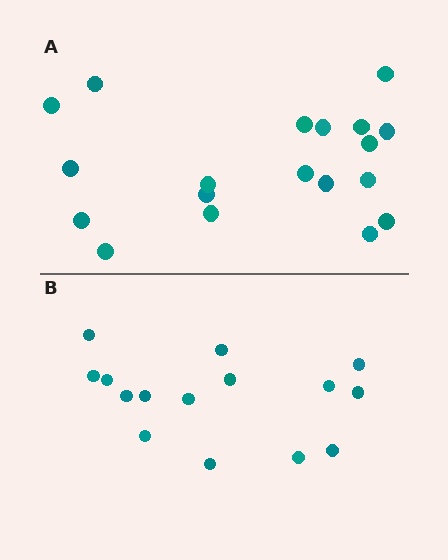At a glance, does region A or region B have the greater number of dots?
Region A (the top region) has more dots.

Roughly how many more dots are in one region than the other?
Region A has about 4 more dots than region B.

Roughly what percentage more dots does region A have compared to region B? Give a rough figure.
About 25% more.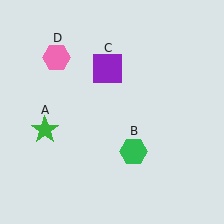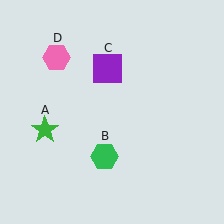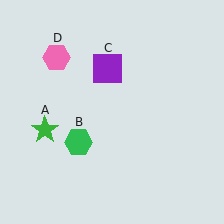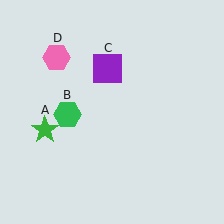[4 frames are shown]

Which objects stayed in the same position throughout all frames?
Green star (object A) and purple square (object C) and pink hexagon (object D) remained stationary.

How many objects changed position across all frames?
1 object changed position: green hexagon (object B).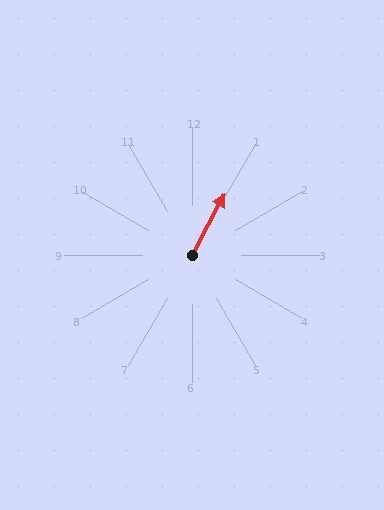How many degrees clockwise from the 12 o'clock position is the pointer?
Approximately 28 degrees.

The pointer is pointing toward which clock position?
Roughly 1 o'clock.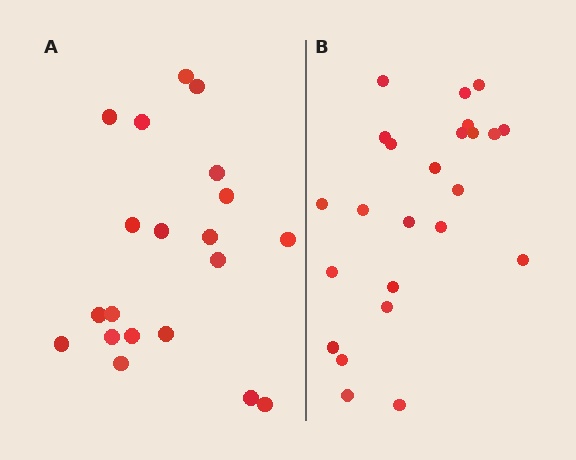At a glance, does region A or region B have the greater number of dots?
Region B (the right region) has more dots.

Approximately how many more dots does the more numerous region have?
Region B has about 4 more dots than region A.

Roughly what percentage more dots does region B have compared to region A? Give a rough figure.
About 20% more.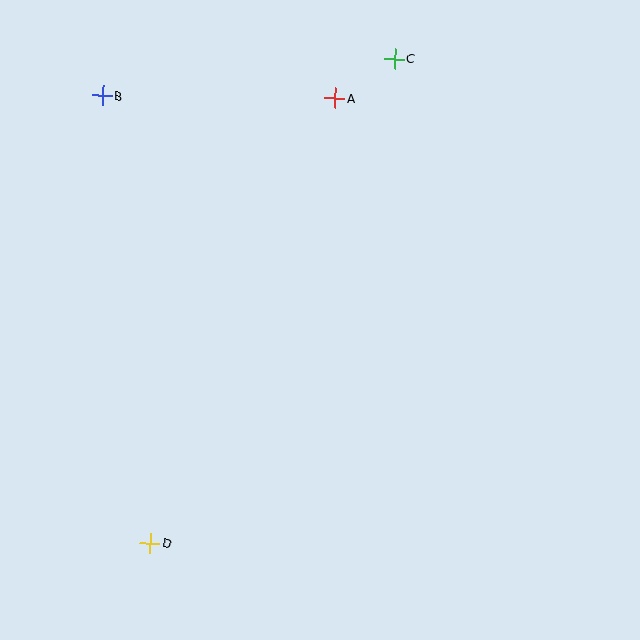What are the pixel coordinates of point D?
Point D is at (150, 543).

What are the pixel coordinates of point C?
Point C is at (394, 59).